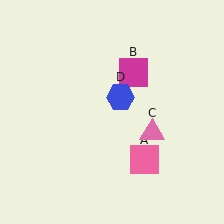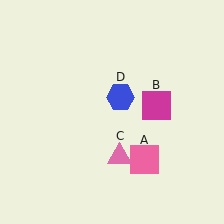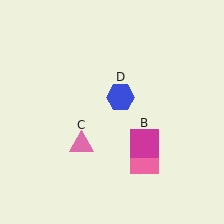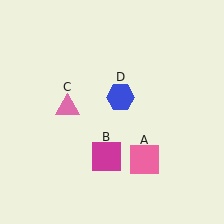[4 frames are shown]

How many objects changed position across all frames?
2 objects changed position: magenta square (object B), pink triangle (object C).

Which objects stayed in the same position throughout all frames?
Pink square (object A) and blue hexagon (object D) remained stationary.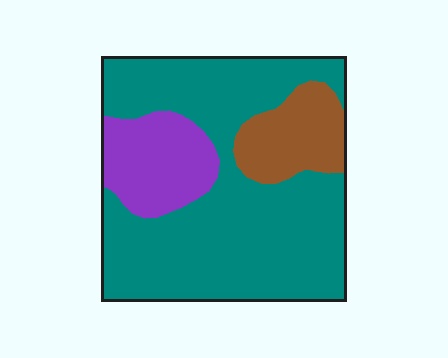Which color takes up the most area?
Teal, at roughly 70%.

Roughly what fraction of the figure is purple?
Purple takes up about one sixth (1/6) of the figure.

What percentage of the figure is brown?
Brown takes up about one eighth (1/8) of the figure.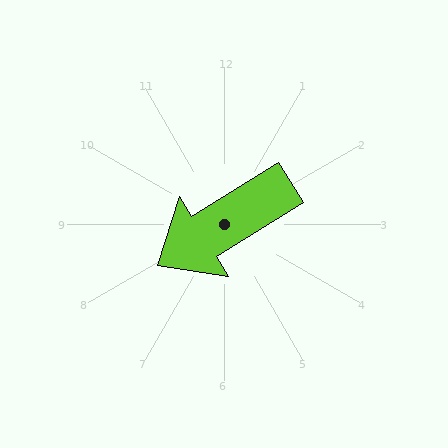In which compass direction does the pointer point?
Southwest.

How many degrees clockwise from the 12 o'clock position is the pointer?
Approximately 238 degrees.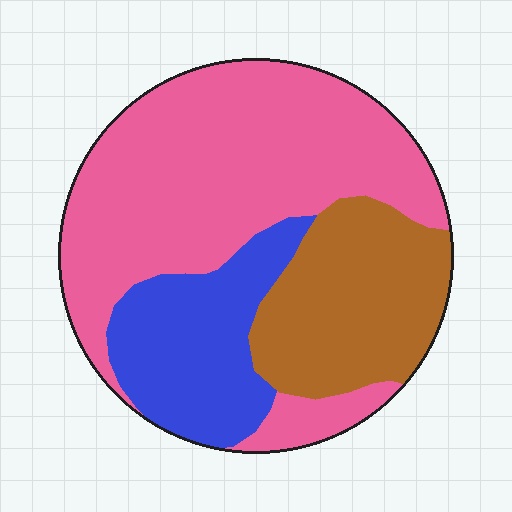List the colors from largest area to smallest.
From largest to smallest: pink, brown, blue.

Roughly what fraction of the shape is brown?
Brown takes up less than a quarter of the shape.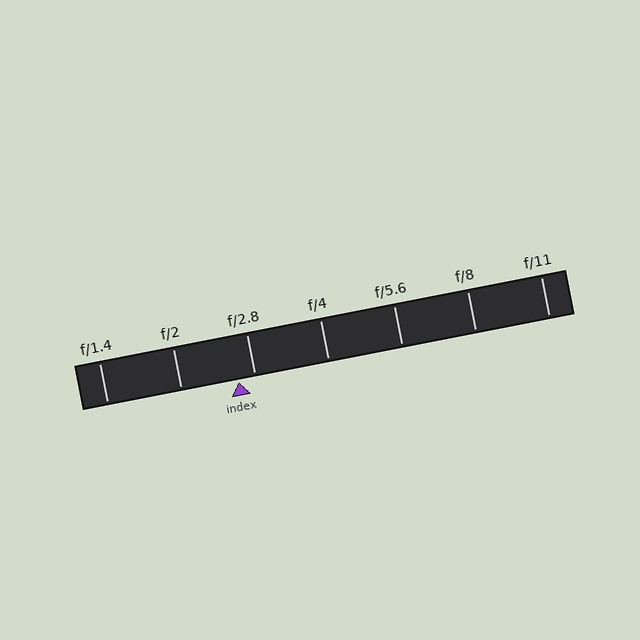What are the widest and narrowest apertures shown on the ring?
The widest aperture shown is f/1.4 and the narrowest is f/11.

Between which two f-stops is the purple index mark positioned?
The index mark is between f/2 and f/2.8.